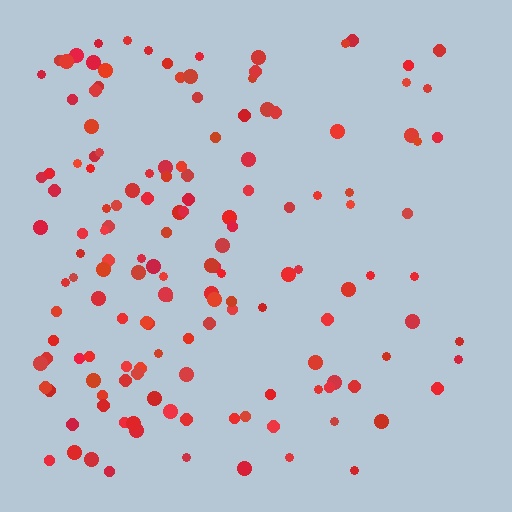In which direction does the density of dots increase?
From right to left, with the left side densest.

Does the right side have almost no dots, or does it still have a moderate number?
Still a moderate number, just noticeably fewer than the left.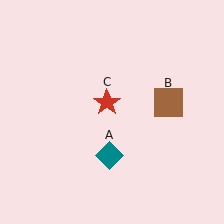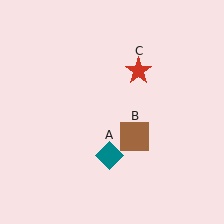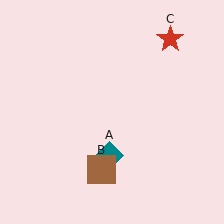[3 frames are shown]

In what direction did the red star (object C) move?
The red star (object C) moved up and to the right.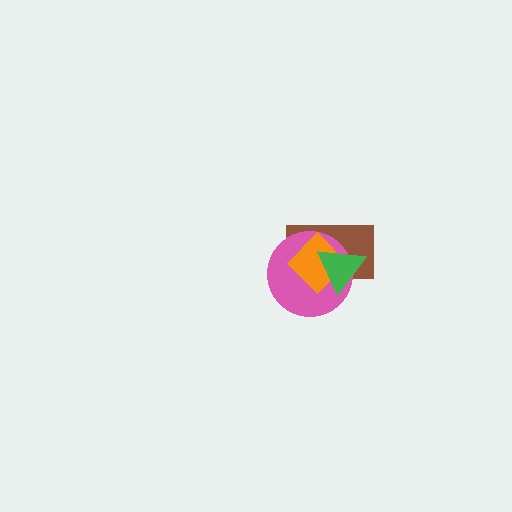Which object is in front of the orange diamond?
The green triangle is in front of the orange diamond.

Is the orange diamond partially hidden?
Yes, it is partially covered by another shape.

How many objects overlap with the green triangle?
3 objects overlap with the green triangle.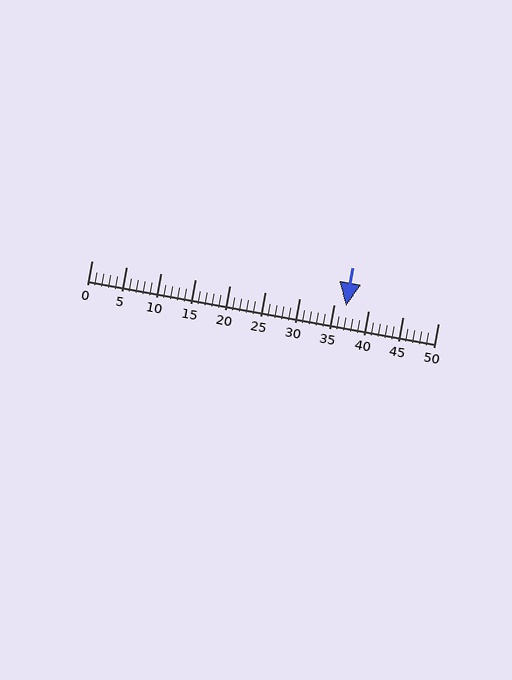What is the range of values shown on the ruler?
The ruler shows values from 0 to 50.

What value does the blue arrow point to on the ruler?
The blue arrow points to approximately 37.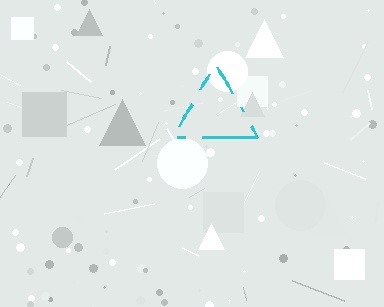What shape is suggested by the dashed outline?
The dashed outline suggests a triangle.